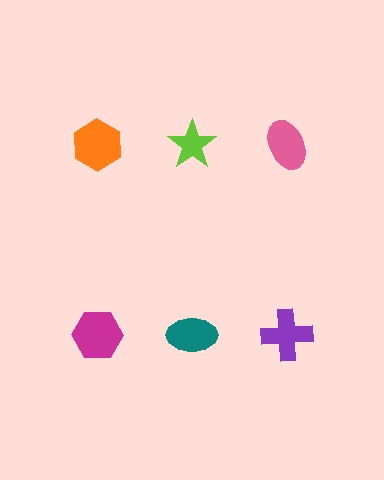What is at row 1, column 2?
A lime star.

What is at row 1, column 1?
An orange hexagon.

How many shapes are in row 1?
3 shapes.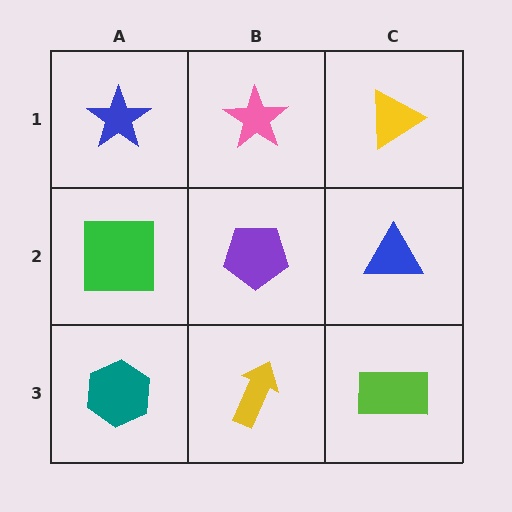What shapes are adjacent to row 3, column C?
A blue triangle (row 2, column C), a yellow arrow (row 3, column B).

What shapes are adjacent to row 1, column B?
A purple pentagon (row 2, column B), a blue star (row 1, column A), a yellow triangle (row 1, column C).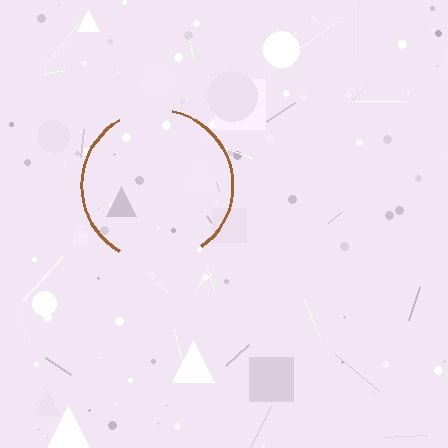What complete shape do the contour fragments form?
The contour fragments form a circle.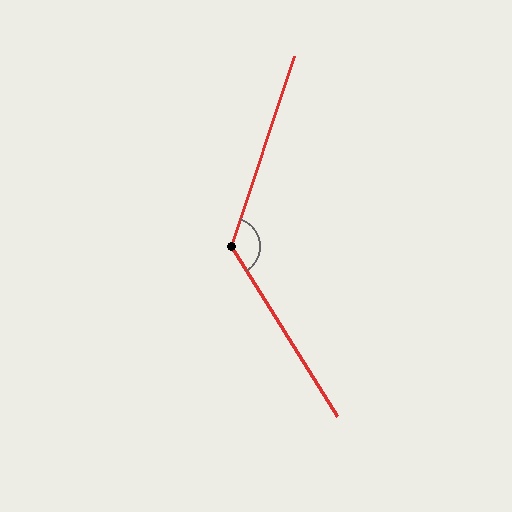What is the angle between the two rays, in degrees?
Approximately 130 degrees.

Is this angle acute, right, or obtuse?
It is obtuse.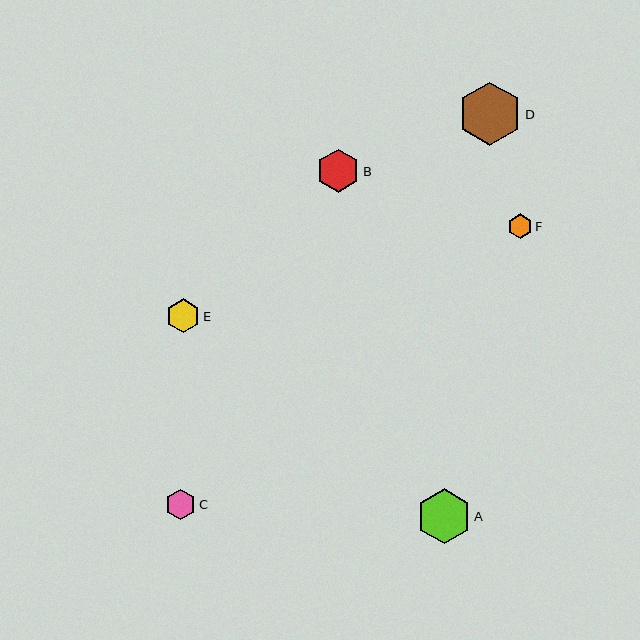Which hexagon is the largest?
Hexagon D is the largest with a size of approximately 64 pixels.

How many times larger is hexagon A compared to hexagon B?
Hexagon A is approximately 1.3 times the size of hexagon B.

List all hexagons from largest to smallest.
From largest to smallest: D, A, B, E, C, F.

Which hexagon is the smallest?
Hexagon F is the smallest with a size of approximately 24 pixels.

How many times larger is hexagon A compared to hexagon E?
Hexagon A is approximately 1.6 times the size of hexagon E.